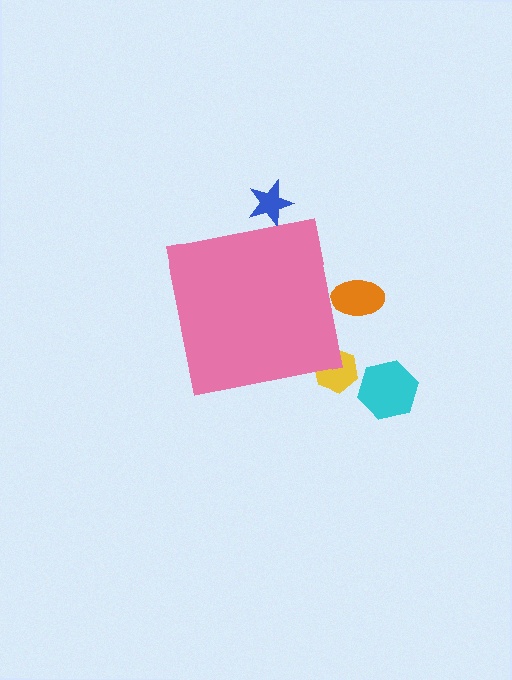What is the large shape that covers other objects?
A pink square.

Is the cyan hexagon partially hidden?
No, the cyan hexagon is fully visible.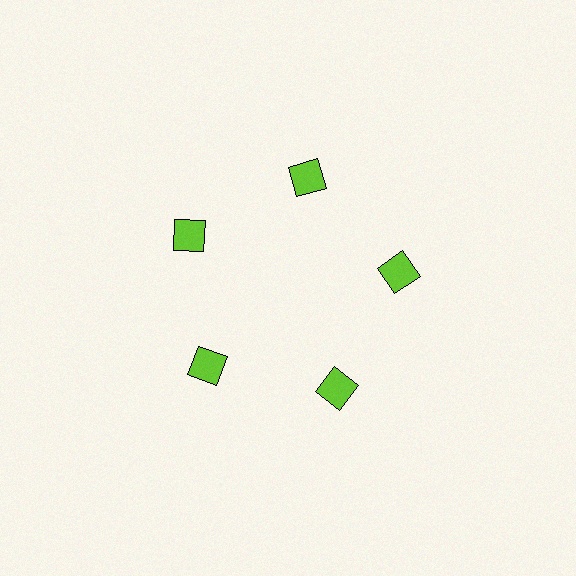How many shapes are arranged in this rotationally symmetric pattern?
There are 5 shapes, arranged in 5 groups of 1.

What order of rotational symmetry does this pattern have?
This pattern has 5-fold rotational symmetry.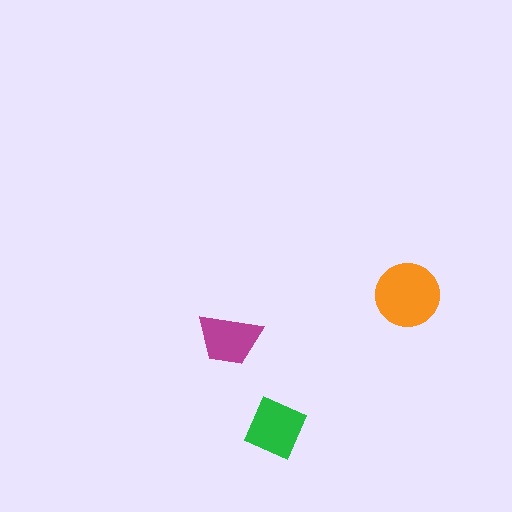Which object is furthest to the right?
The orange circle is rightmost.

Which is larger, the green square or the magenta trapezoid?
The green square.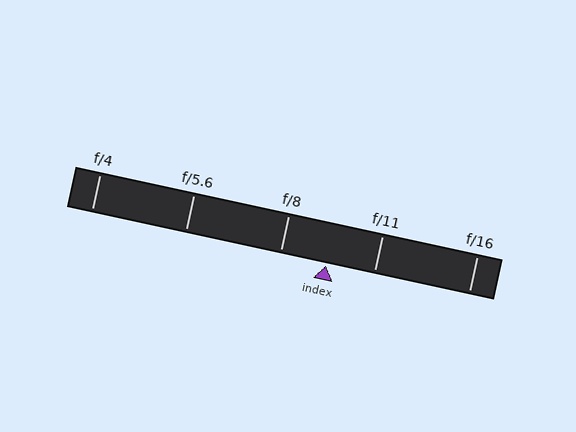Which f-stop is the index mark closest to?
The index mark is closest to f/8.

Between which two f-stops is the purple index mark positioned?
The index mark is between f/8 and f/11.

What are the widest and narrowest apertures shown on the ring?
The widest aperture shown is f/4 and the narrowest is f/16.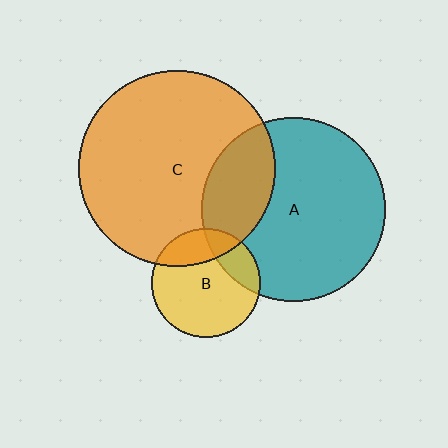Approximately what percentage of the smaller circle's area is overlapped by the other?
Approximately 25%.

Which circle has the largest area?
Circle C (orange).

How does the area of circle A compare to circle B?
Approximately 2.9 times.